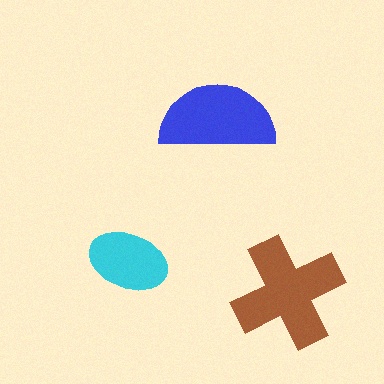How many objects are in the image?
There are 3 objects in the image.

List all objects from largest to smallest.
The brown cross, the blue semicircle, the cyan ellipse.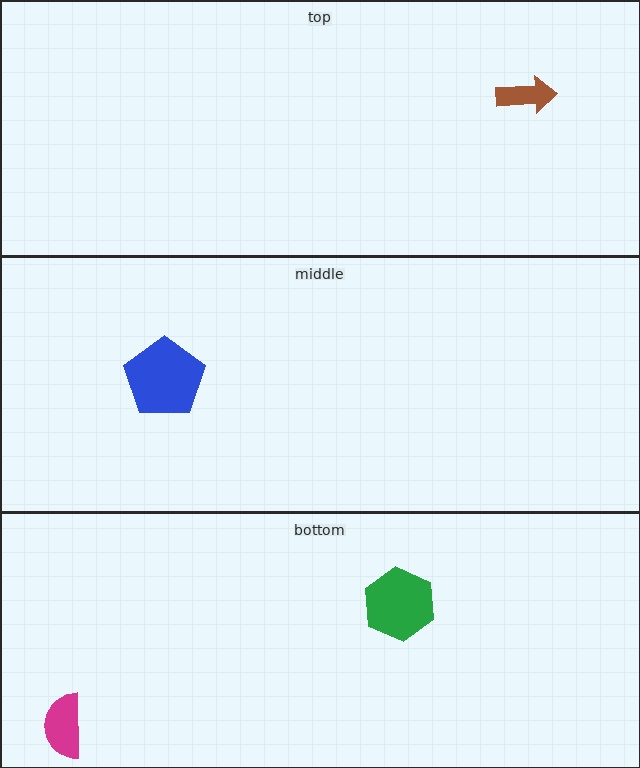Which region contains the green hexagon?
The bottom region.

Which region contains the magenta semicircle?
The bottom region.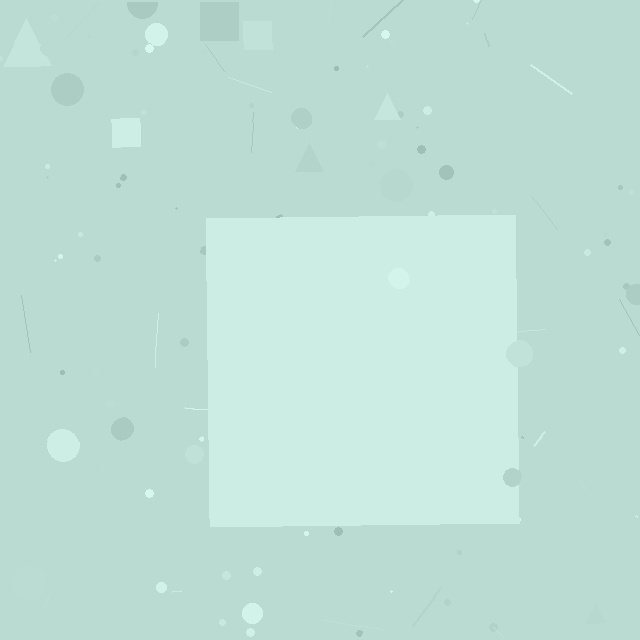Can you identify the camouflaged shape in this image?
The camouflaged shape is a square.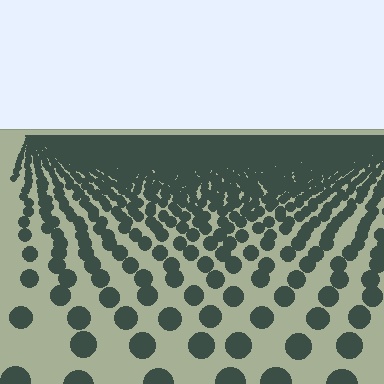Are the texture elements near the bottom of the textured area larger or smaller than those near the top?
Larger. Near the bottom, elements are closer to the viewer and appear at a bigger on-screen size.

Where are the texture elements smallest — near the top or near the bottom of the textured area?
Near the top.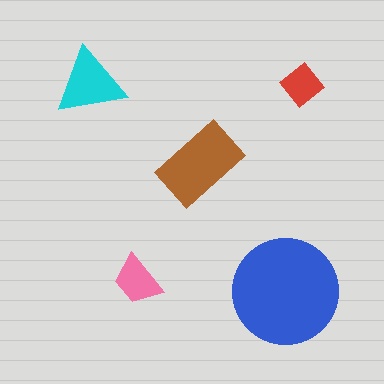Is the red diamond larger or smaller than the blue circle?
Smaller.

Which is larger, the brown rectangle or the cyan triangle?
The brown rectangle.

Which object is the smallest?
The red diamond.